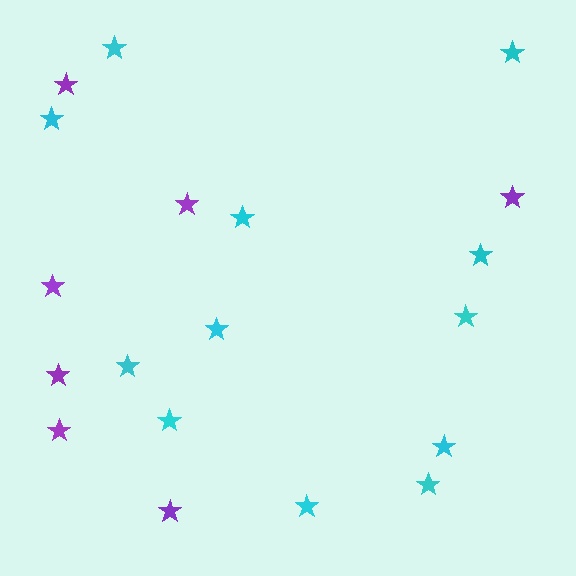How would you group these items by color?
There are 2 groups: one group of purple stars (7) and one group of cyan stars (12).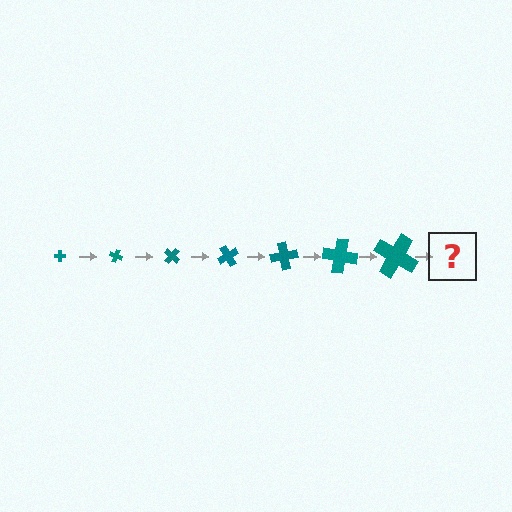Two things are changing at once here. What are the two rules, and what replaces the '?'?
The two rules are that the cross grows larger each step and it rotates 20 degrees each step. The '?' should be a cross, larger than the previous one and rotated 140 degrees from the start.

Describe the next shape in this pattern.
It should be a cross, larger than the previous one and rotated 140 degrees from the start.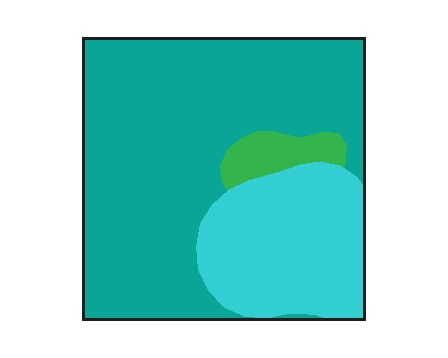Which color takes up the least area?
Green, at roughly 5%.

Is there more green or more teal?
Teal.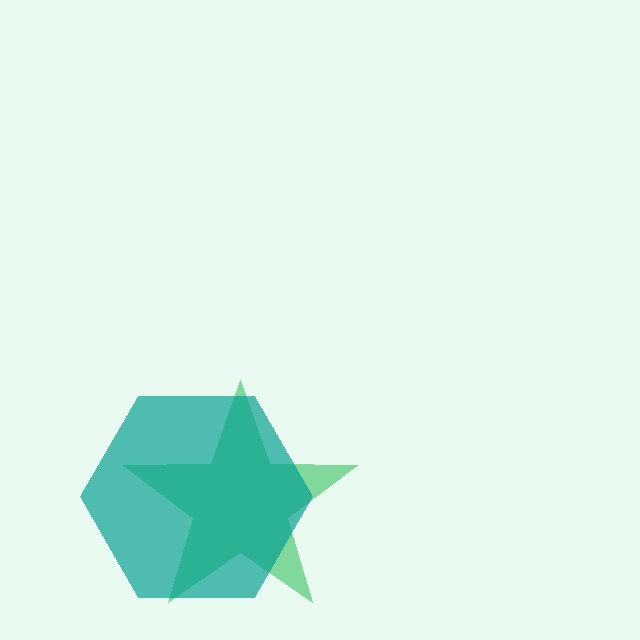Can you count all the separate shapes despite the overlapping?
Yes, there are 2 separate shapes.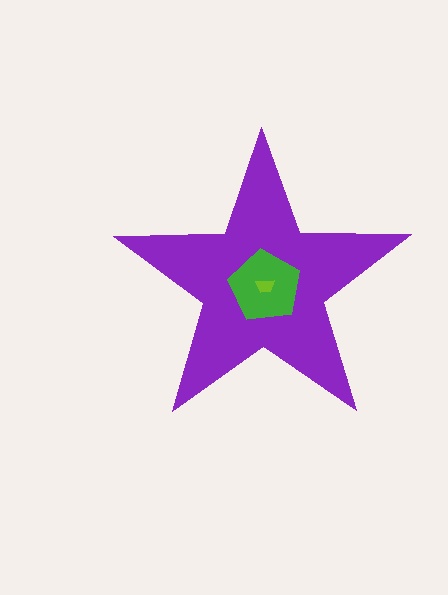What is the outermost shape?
The purple star.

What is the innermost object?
The lime trapezoid.